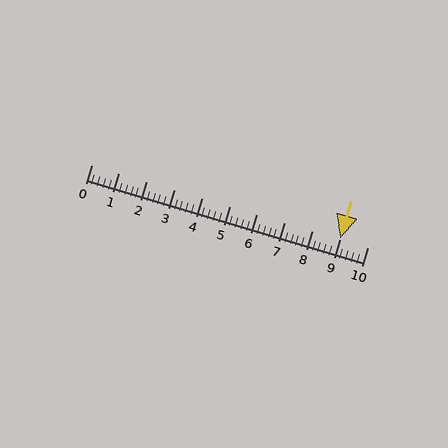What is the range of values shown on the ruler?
The ruler shows values from 0 to 10.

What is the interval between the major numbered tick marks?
The major tick marks are spaced 1 units apart.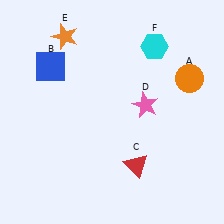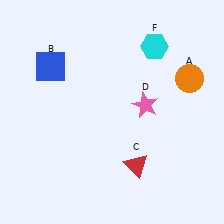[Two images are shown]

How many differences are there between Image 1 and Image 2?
There is 1 difference between the two images.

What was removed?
The orange star (E) was removed in Image 2.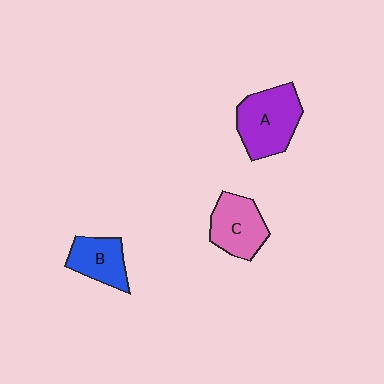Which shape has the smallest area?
Shape B (blue).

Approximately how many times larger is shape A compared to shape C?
Approximately 1.3 times.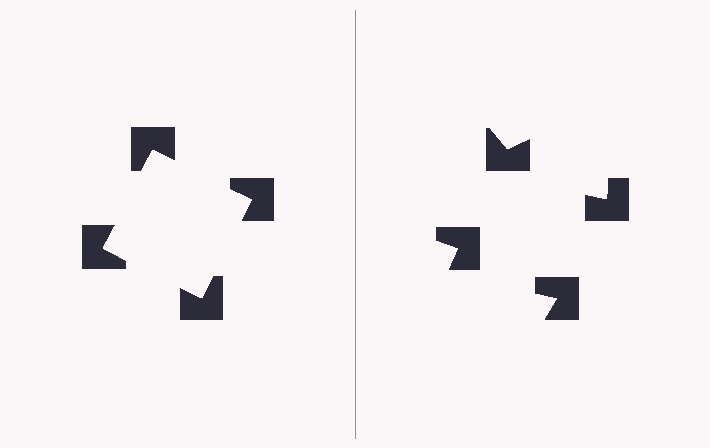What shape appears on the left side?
An illusory square.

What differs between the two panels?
The notched squares are positioned identically on both sides; only the wedge orientations differ. On the left they align to a square; on the right they are misaligned.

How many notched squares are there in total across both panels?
8 — 4 on each side.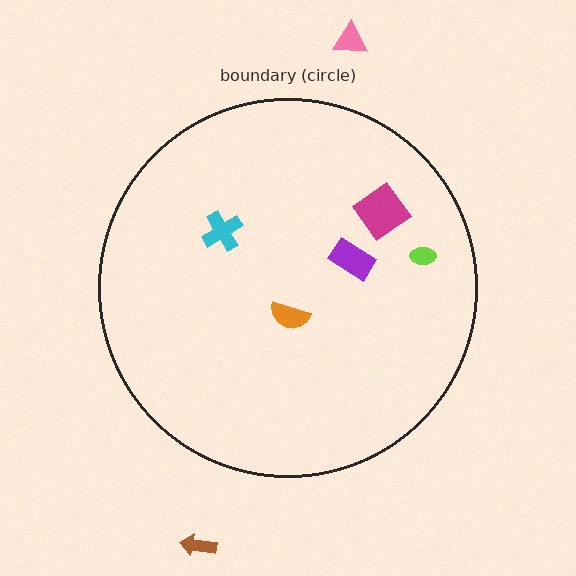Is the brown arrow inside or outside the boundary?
Outside.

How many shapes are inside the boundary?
5 inside, 2 outside.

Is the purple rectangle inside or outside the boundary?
Inside.